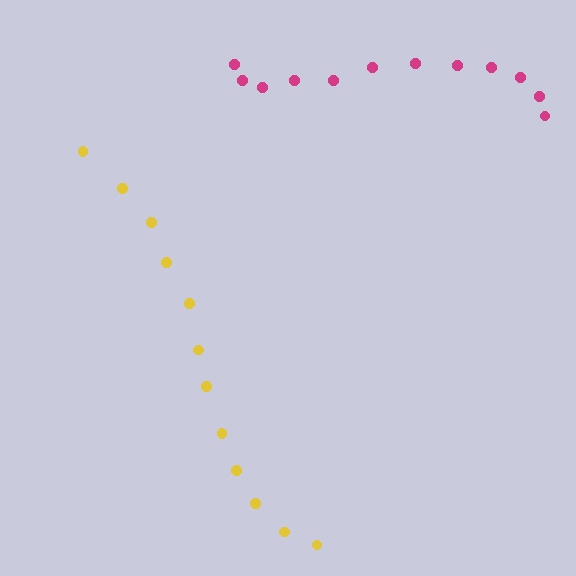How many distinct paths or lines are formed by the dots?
There are 2 distinct paths.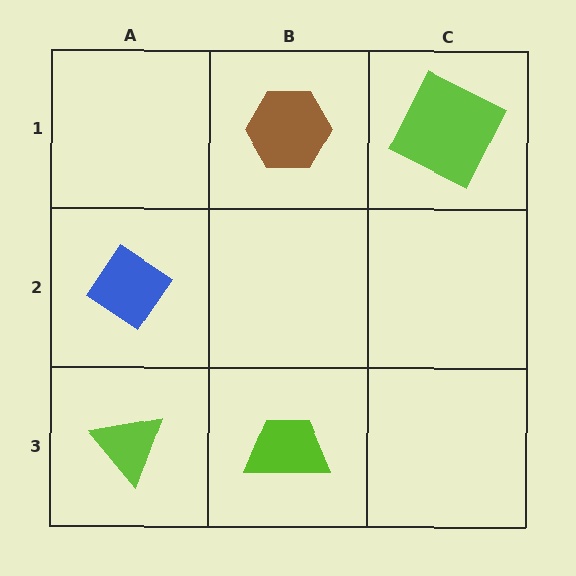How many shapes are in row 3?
2 shapes.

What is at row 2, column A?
A blue diamond.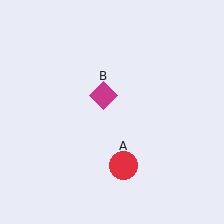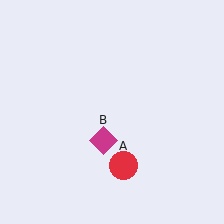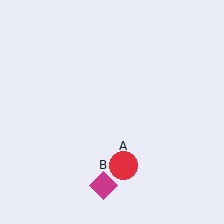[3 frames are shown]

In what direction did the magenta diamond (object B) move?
The magenta diamond (object B) moved down.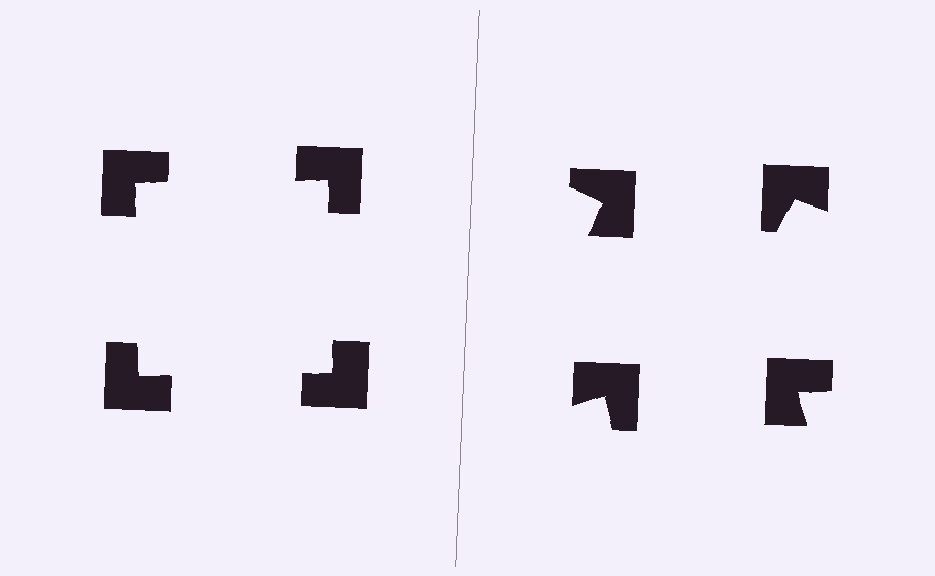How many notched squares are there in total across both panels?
8 — 4 on each side.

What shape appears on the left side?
An illusory square.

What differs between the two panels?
The notched squares are positioned identically on both sides; only the wedge orientations differ. On the left they align to a square; on the right they are misaligned.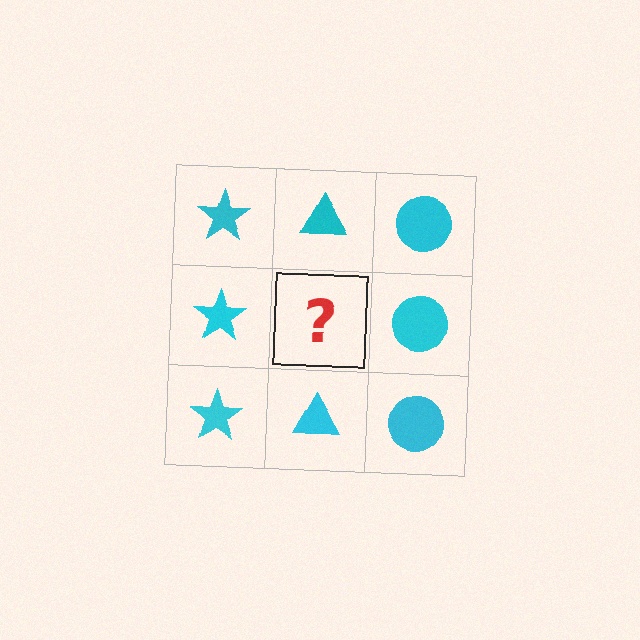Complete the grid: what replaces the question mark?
The question mark should be replaced with a cyan triangle.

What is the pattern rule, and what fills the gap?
The rule is that each column has a consistent shape. The gap should be filled with a cyan triangle.